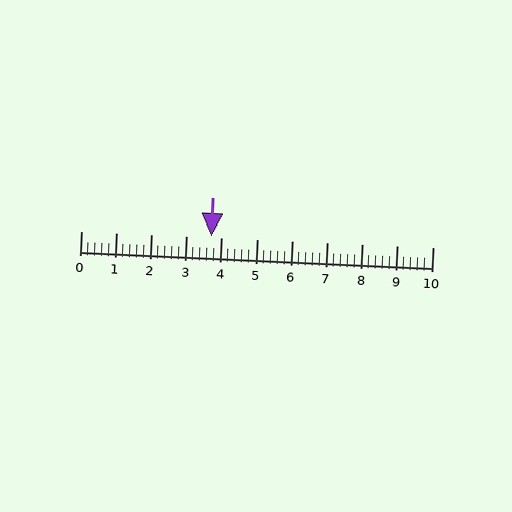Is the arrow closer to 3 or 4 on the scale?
The arrow is closer to 4.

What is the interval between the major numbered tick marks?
The major tick marks are spaced 1 units apart.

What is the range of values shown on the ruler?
The ruler shows values from 0 to 10.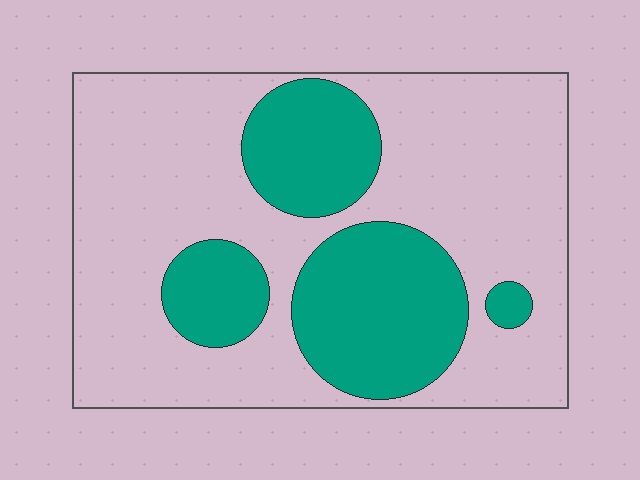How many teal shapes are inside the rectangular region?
4.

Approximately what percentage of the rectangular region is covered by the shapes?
Approximately 30%.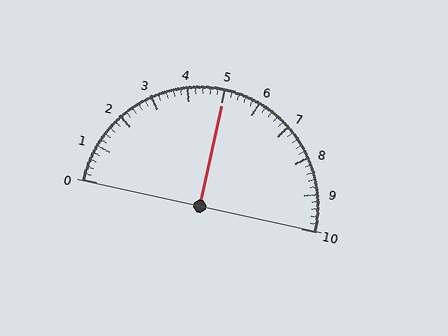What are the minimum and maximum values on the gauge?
The gauge ranges from 0 to 10.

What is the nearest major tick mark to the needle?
The nearest major tick mark is 5.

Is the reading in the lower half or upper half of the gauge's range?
The reading is in the upper half of the range (0 to 10).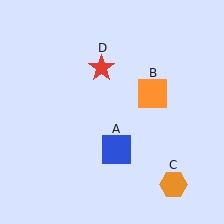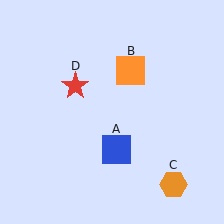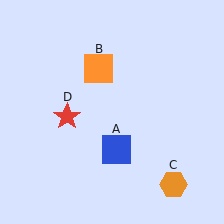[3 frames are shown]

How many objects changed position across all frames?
2 objects changed position: orange square (object B), red star (object D).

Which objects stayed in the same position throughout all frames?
Blue square (object A) and orange hexagon (object C) remained stationary.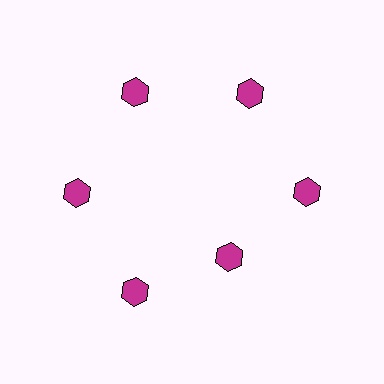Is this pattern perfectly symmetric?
No. The 6 magenta hexagons are arranged in a ring, but one element near the 5 o'clock position is pulled inward toward the center, breaking the 6-fold rotational symmetry.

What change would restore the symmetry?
The symmetry would be restored by moving it outward, back onto the ring so that all 6 hexagons sit at equal angles and equal distance from the center.